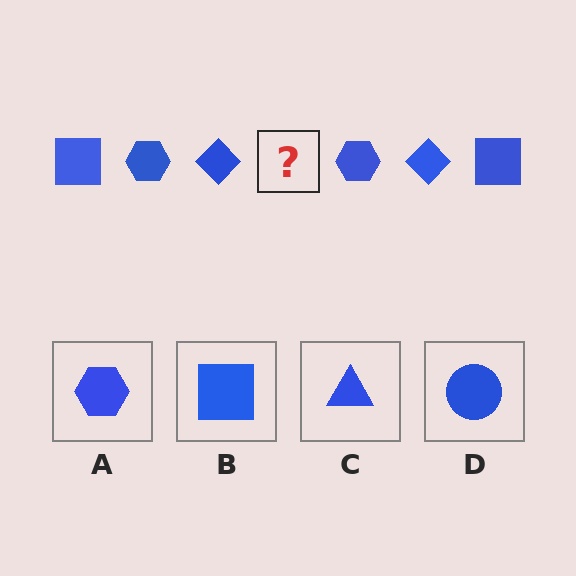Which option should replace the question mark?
Option B.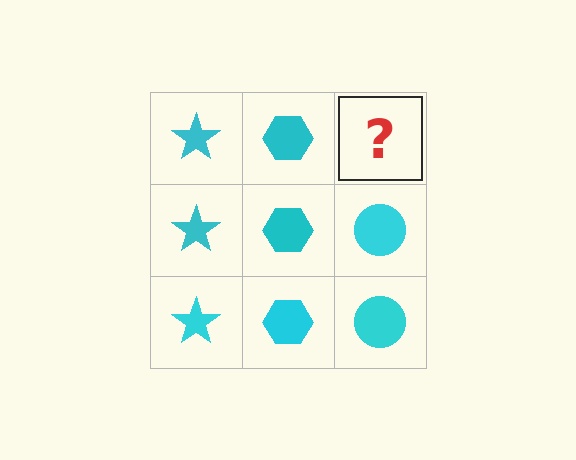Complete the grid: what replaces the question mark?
The question mark should be replaced with a cyan circle.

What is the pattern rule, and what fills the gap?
The rule is that each column has a consistent shape. The gap should be filled with a cyan circle.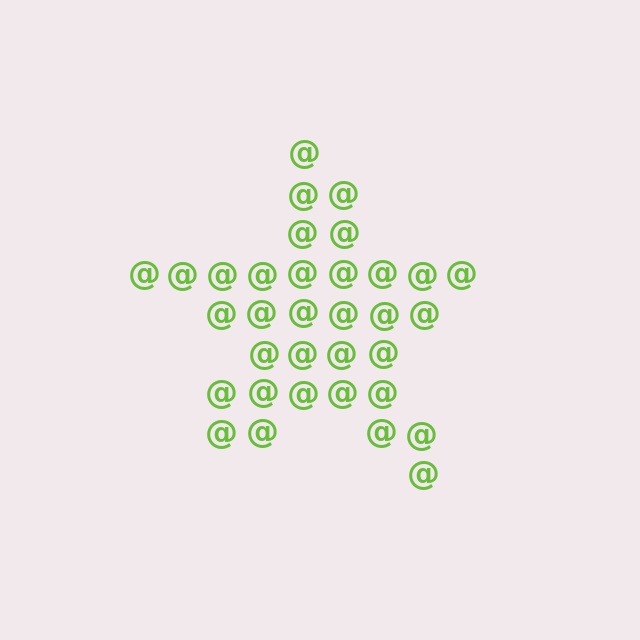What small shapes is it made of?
It is made of small at signs.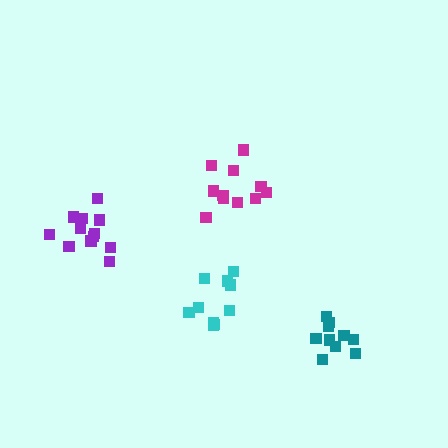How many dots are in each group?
Group 1: 11 dots, Group 2: 10 dots, Group 3: 12 dots, Group 4: 10 dots (43 total).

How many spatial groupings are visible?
There are 4 spatial groupings.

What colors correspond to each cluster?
The clusters are colored: magenta, cyan, purple, teal.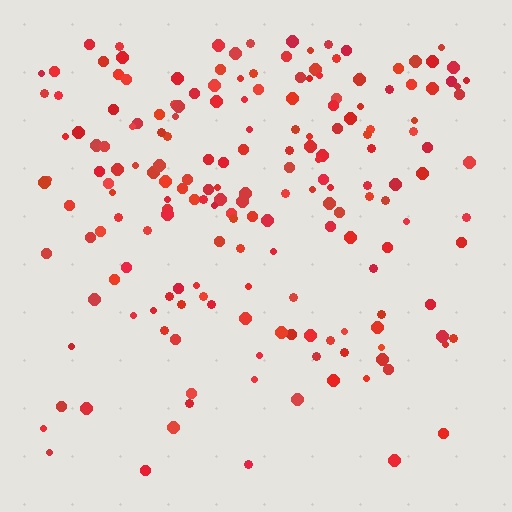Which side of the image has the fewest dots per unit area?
The bottom.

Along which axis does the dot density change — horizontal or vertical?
Vertical.